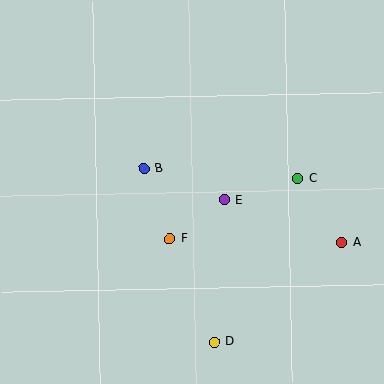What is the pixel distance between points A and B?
The distance between A and B is 211 pixels.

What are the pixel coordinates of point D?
Point D is at (214, 342).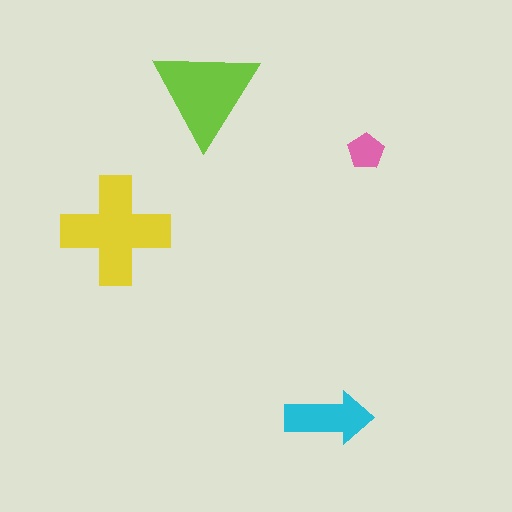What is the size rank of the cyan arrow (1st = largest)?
3rd.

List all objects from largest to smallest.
The yellow cross, the lime triangle, the cyan arrow, the pink pentagon.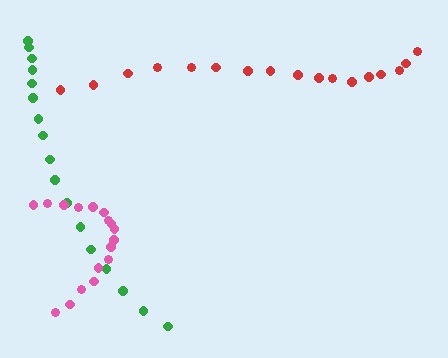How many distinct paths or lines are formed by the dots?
There are 3 distinct paths.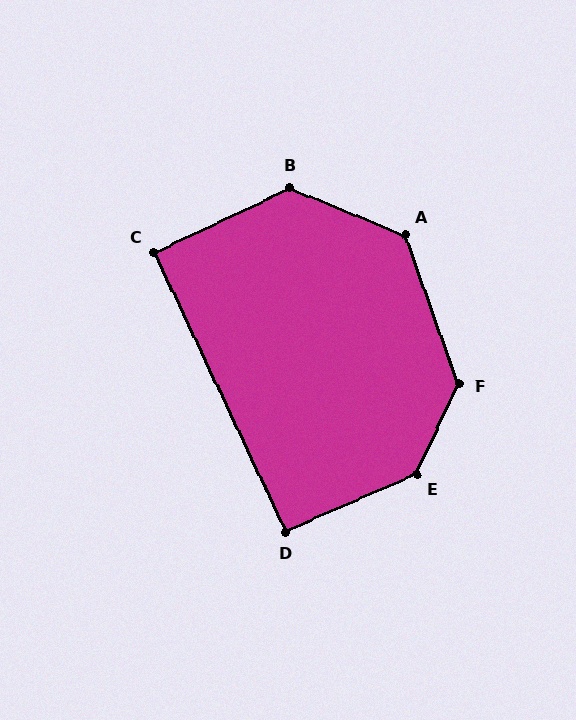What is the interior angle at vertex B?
Approximately 133 degrees (obtuse).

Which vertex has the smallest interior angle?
C, at approximately 90 degrees.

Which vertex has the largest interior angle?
E, at approximately 139 degrees.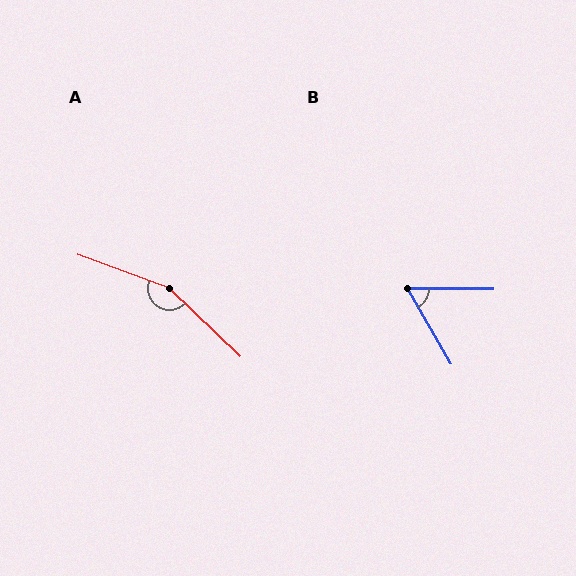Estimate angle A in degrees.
Approximately 156 degrees.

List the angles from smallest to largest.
B (60°), A (156°).